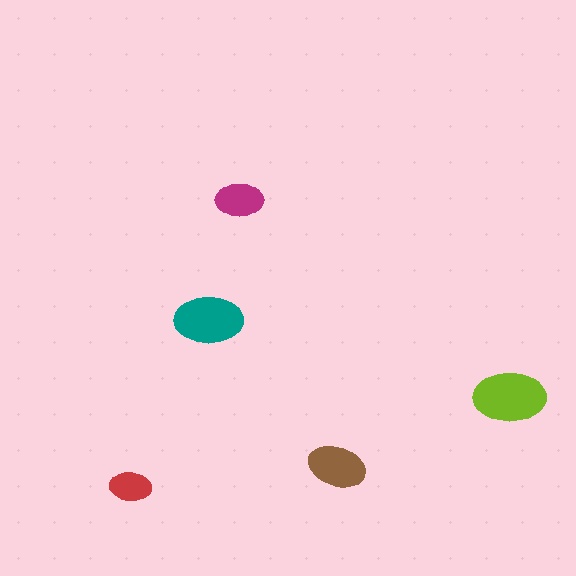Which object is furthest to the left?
The red ellipse is leftmost.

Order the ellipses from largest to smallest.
the lime one, the teal one, the brown one, the magenta one, the red one.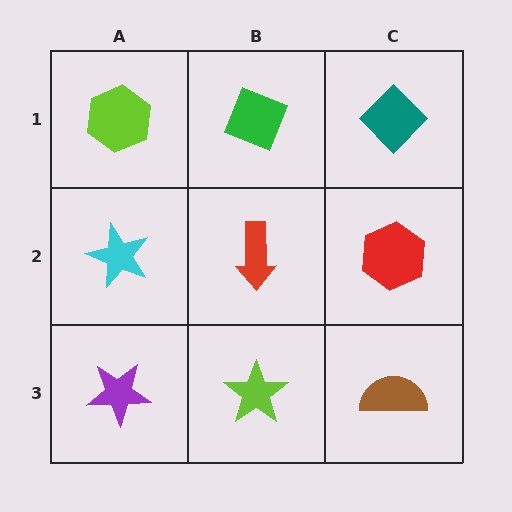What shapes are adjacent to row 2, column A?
A lime hexagon (row 1, column A), a purple star (row 3, column A), a red arrow (row 2, column B).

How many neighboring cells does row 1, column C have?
2.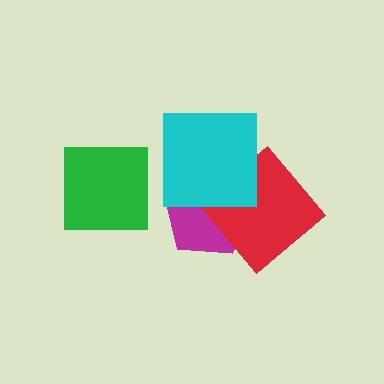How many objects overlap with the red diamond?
2 objects overlap with the red diamond.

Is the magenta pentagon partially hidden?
Yes, it is partially covered by another shape.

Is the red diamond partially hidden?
Yes, it is partially covered by another shape.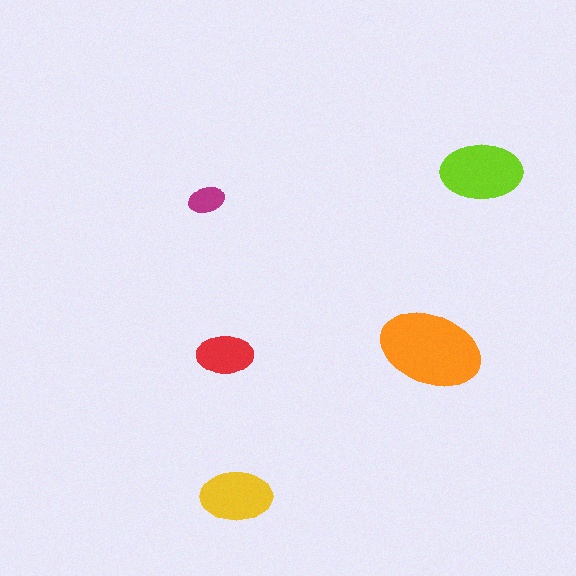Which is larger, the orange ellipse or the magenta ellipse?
The orange one.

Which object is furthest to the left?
The magenta ellipse is leftmost.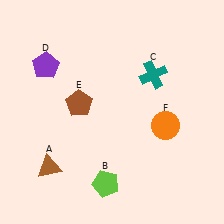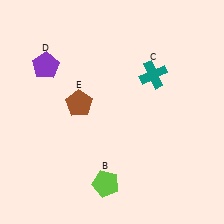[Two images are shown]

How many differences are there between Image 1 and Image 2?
There are 2 differences between the two images.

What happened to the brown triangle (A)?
The brown triangle (A) was removed in Image 2. It was in the bottom-left area of Image 1.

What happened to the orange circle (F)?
The orange circle (F) was removed in Image 2. It was in the bottom-right area of Image 1.